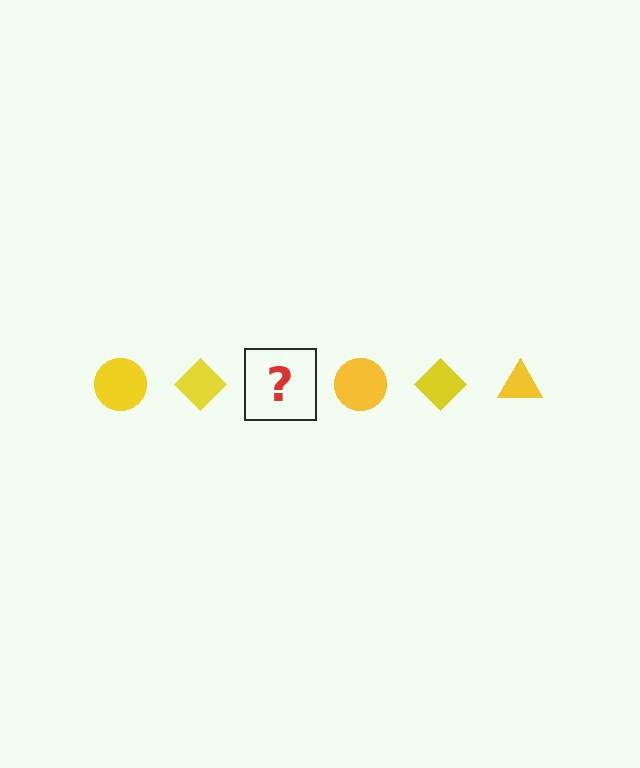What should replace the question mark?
The question mark should be replaced with a yellow triangle.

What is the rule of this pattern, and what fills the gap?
The rule is that the pattern cycles through circle, diamond, triangle shapes in yellow. The gap should be filled with a yellow triangle.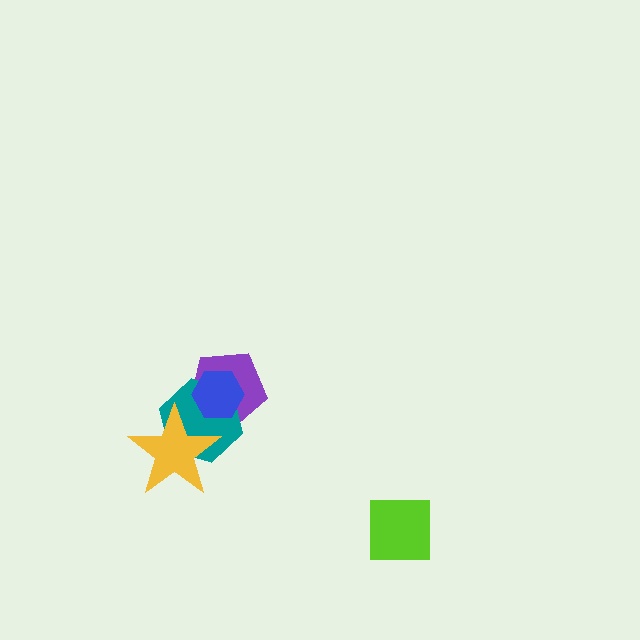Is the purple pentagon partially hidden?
Yes, it is partially covered by another shape.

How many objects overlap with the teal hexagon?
3 objects overlap with the teal hexagon.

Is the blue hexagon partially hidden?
No, no other shape covers it.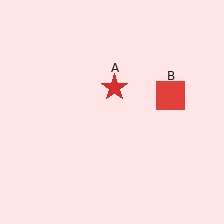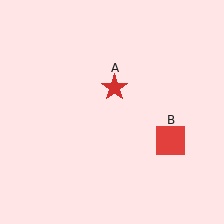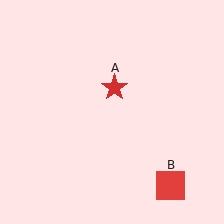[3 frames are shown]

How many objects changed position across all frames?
1 object changed position: red square (object B).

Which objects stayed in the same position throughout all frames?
Red star (object A) remained stationary.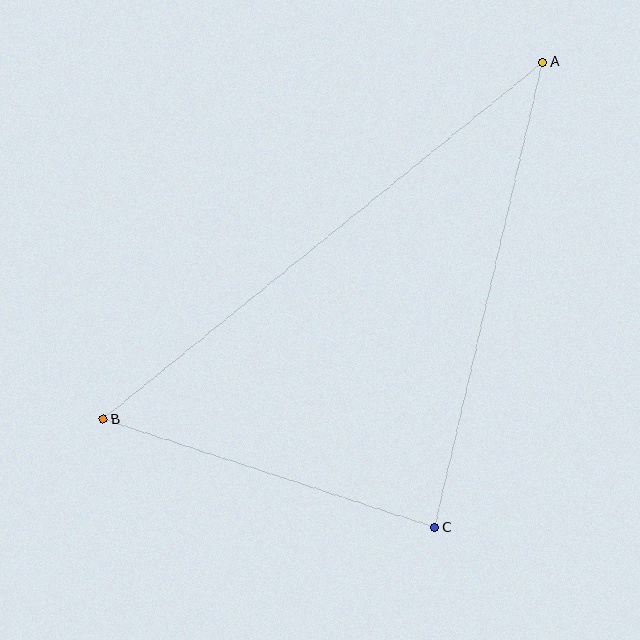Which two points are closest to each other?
Points B and C are closest to each other.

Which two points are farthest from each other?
Points A and B are farthest from each other.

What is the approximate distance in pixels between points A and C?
The distance between A and C is approximately 477 pixels.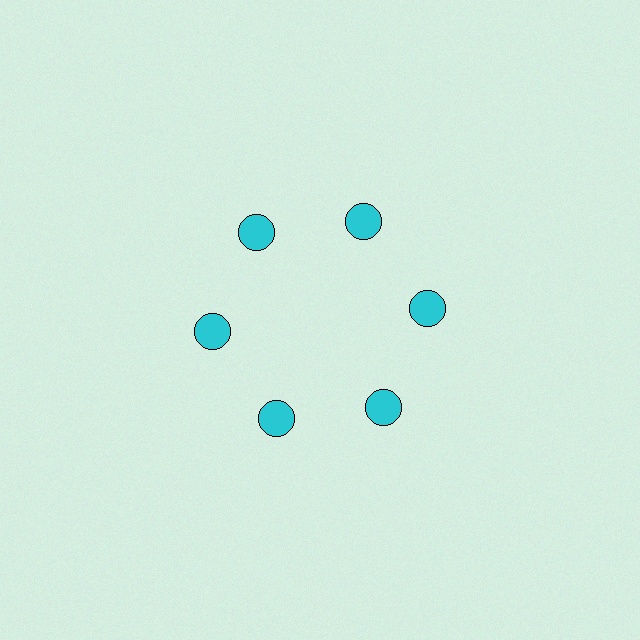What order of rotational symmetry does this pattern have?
This pattern has 6-fold rotational symmetry.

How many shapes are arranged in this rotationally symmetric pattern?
There are 6 shapes, arranged in 6 groups of 1.